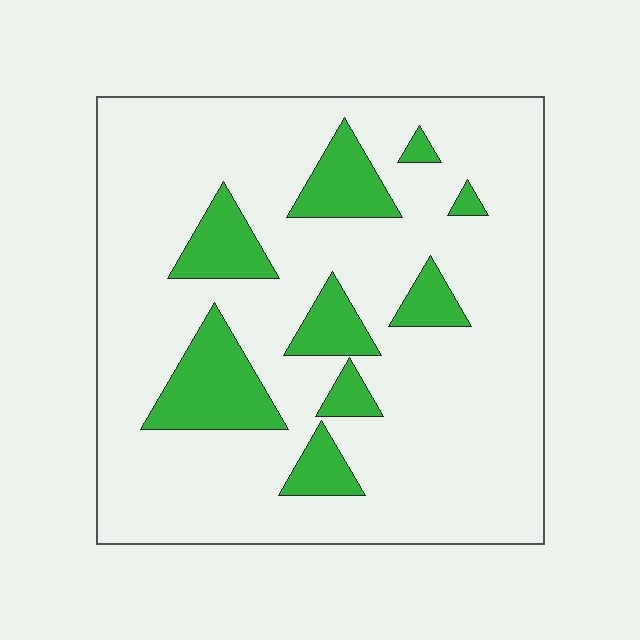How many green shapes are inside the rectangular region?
9.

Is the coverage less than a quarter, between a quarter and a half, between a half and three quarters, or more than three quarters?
Less than a quarter.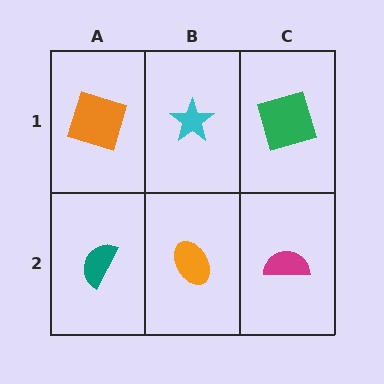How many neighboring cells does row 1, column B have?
3.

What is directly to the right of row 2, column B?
A magenta semicircle.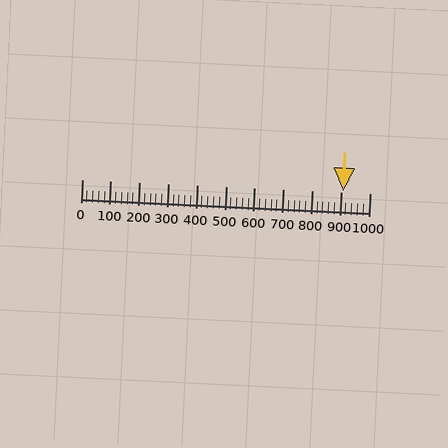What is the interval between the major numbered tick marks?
The major tick marks are spaced 100 units apart.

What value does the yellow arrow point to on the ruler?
The yellow arrow points to approximately 909.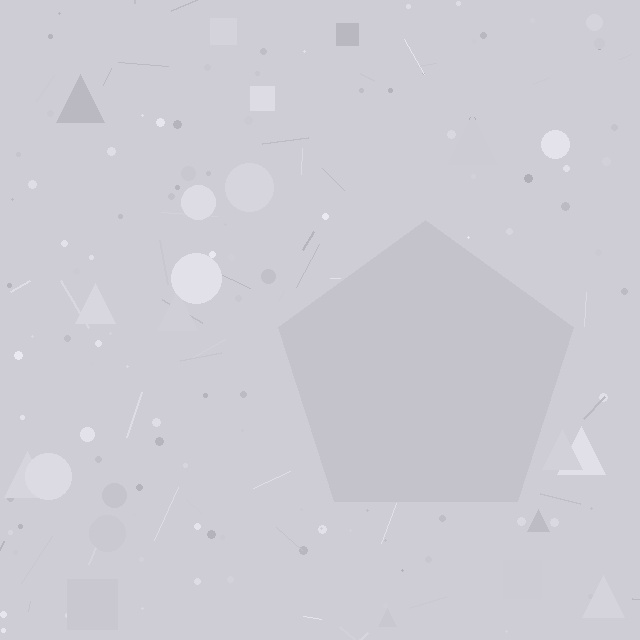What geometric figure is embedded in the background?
A pentagon is embedded in the background.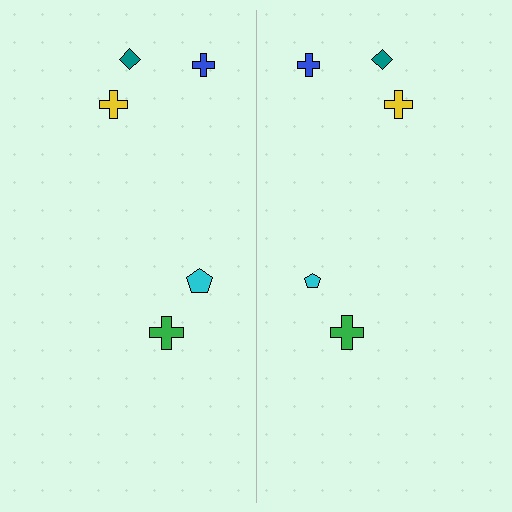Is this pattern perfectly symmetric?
No, the pattern is not perfectly symmetric. The cyan pentagon on the right side has a different size than its mirror counterpart.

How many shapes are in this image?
There are 10 shapes in this image.